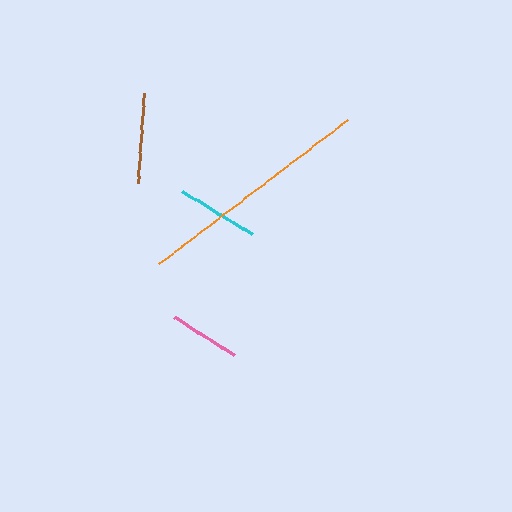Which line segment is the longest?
The orange line is the longest at approximately 238 pixels.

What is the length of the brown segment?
The brown segment is approximately 91 pixels long.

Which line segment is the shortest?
The pink line is the shortest at approximately 72 pixels.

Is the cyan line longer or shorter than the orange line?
The orange line is longer than the cyan line.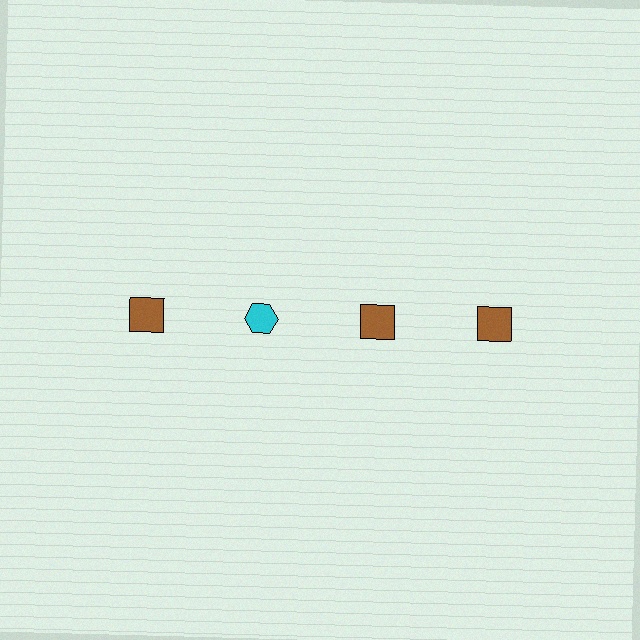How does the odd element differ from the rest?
It differs in both color (cyan instead of brown) and shape (hexagon instead of square).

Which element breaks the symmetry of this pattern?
The cyan hexagon in the top row, second from left column breaks the symmetry. All other shapes are brown squares.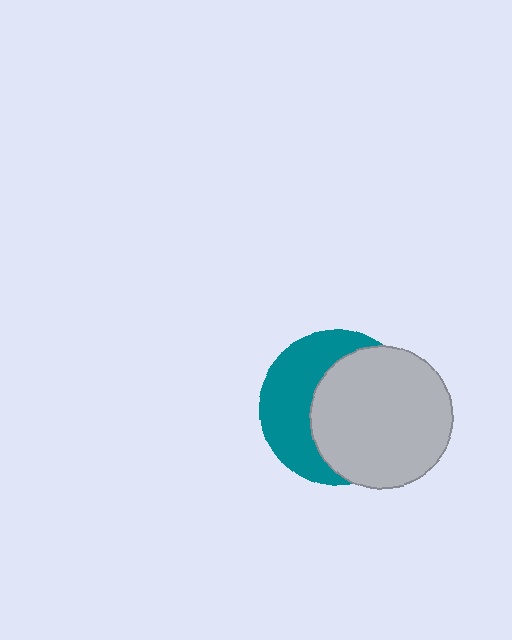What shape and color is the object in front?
The object in front is a light gray circle.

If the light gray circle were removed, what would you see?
You would see the complete teal circle.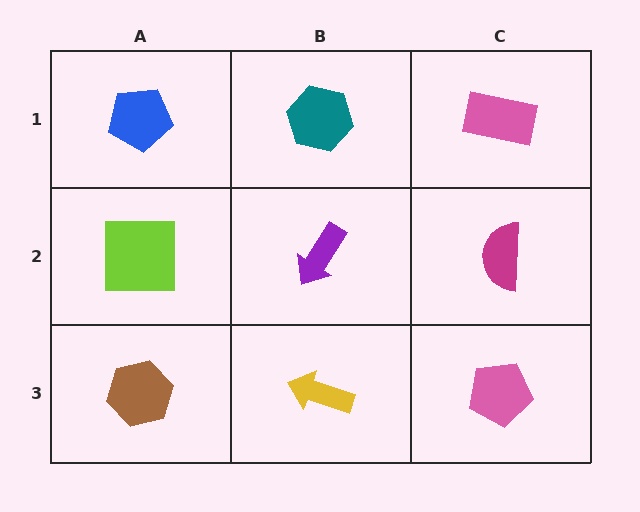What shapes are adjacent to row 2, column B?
A teal hexagon (row 1, column B), a yellow arrow (row 3, column B), a lime square (row 2, column A), a magenta semicircle (row 2, column C).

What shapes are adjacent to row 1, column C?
A magenta semicircle (row 2, column C), a teal hexagon (row 1, column B).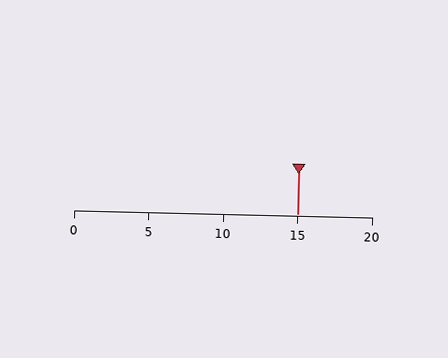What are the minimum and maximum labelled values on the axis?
The axis runs from 0 to 20.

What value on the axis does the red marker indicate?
The marker indicates approximately 15.